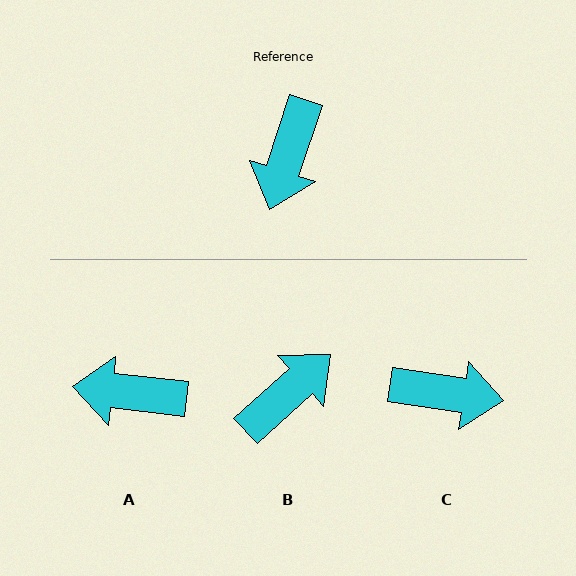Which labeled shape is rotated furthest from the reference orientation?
B, about 151 degrees away.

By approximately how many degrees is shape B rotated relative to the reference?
Approximately 151 degrees counter-clockwise.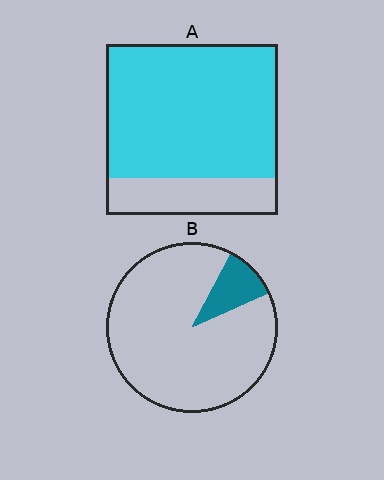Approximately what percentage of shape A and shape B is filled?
A is approximately 80% and B is approximately 10%.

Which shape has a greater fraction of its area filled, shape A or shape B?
Shape A.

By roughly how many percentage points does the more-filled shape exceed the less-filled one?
By roughly 70 percentage points (A over B).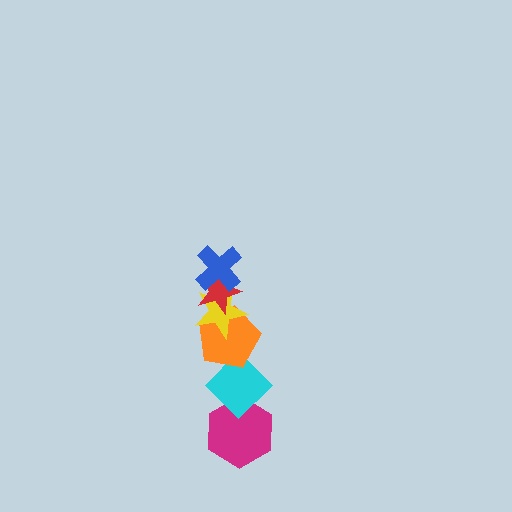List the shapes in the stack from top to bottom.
From top to bottom: the blue cross, the red star, the yellow star, the orange pentagon, the cyan diamond, the magenta hexagon.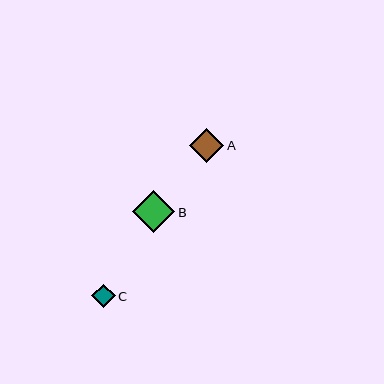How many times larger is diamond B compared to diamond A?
Diamond B is approximately 1.2 times the size of diamond A.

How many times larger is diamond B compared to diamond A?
Diamond B is approximately 1.2 times the size of diamond A.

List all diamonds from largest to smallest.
From largest to smallest: B, A, C.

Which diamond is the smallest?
Diamond C is the smallest with a size of approximately 24 pixels.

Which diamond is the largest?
Diamond B is the largest with a size of approximately 42 pixels.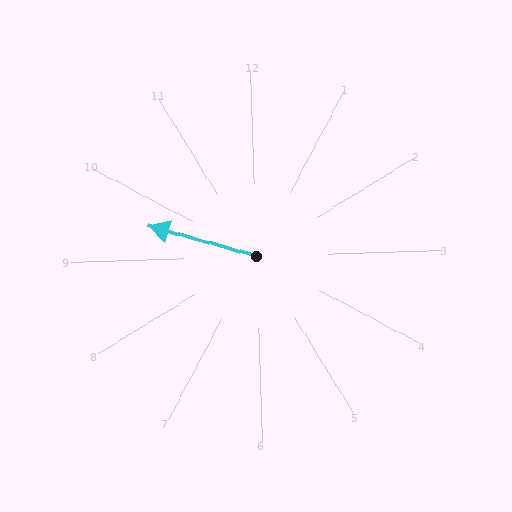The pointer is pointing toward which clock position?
Roughly 10 o'clock.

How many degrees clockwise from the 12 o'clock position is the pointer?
Approximately 287 degrees.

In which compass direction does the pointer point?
West.